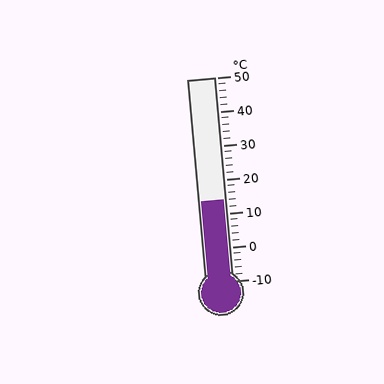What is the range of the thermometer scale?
The thermometer scale ranges from -10°C to 50°C.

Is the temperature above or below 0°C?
The temperature is above 0°C.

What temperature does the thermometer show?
The thermometer shows approximately 14°C.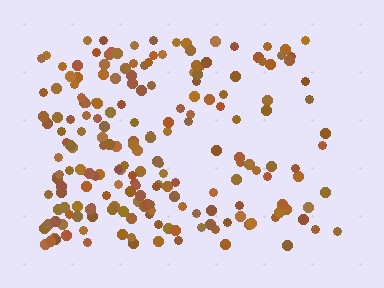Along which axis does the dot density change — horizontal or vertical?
Horizontal.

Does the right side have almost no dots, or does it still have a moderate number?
Still a moderate number, just noticeably fewer than the left.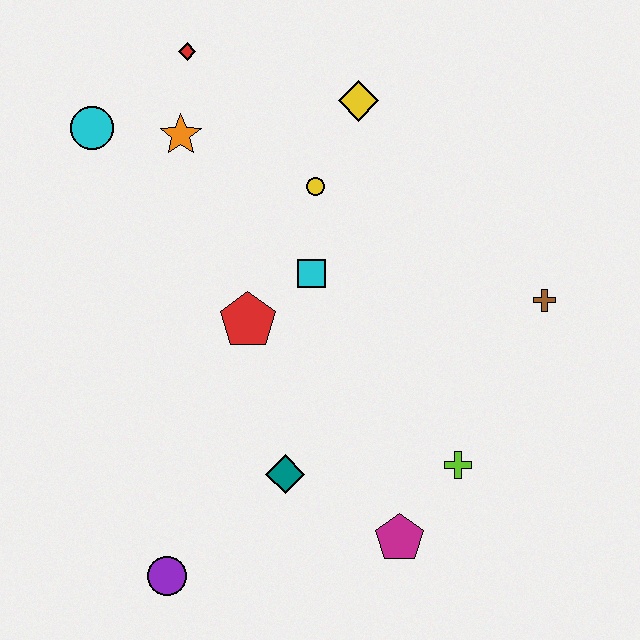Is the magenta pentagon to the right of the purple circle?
Yes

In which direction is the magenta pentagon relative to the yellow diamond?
The magenta pentagon is below the yellow diamond.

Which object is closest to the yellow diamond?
The yellow circle is closest to the yellow diamond.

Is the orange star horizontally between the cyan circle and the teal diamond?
Yes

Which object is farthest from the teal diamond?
The red diamond is farthest from the teal diamond.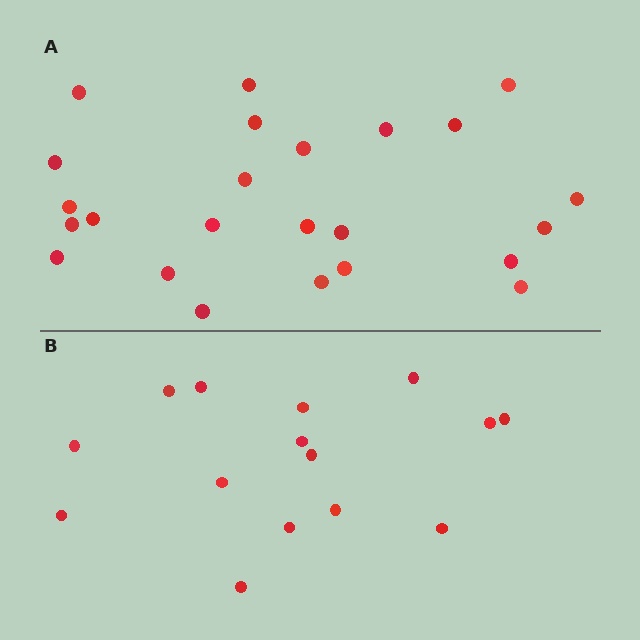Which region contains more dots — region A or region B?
Region A (the top region) has more dots.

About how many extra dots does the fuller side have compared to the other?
Region A has roughly 8 or so more dots than region B.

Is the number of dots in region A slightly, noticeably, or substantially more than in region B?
Region A has substantially more. The ratio is roughly 1.6 to 1.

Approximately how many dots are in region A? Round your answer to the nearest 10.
About 20 dots. (The exact count is 24, which rounds to 20.)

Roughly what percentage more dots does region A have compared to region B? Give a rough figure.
About 60% more.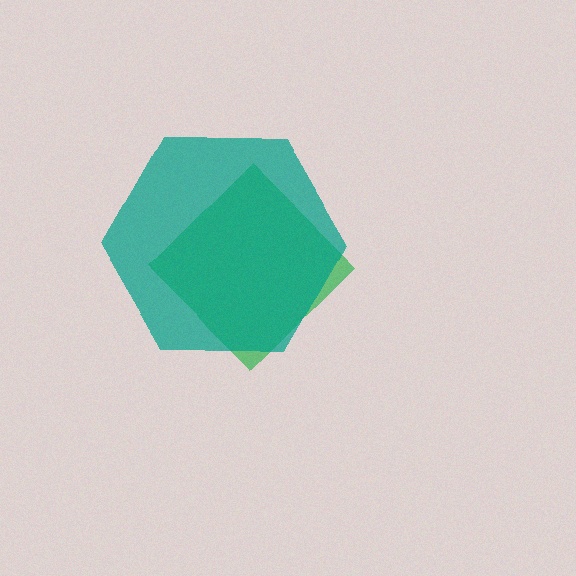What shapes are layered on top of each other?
The layered shapes are: a green diamond, a teal hexagon.